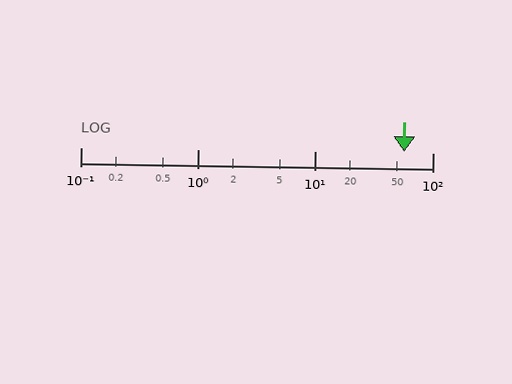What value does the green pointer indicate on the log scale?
The pointer indicates approximately 57.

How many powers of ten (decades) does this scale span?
The scale spans 3 decades, from 0.1 to 100.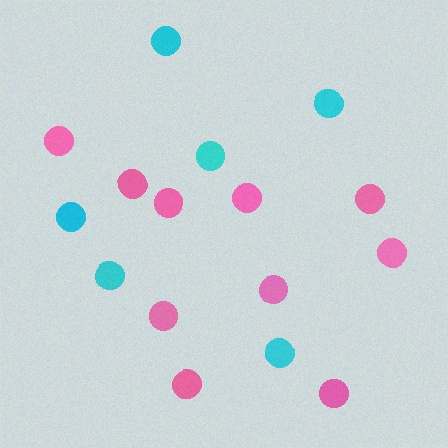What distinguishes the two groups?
There are 2 groups: one group of pink circles (10) and one group of cyan circles (6).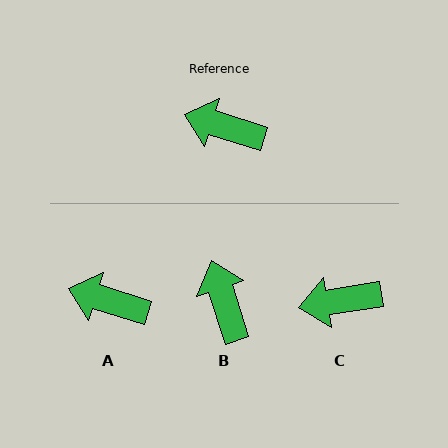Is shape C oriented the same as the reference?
No, it is off by about 27 degrees.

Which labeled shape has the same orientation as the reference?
A.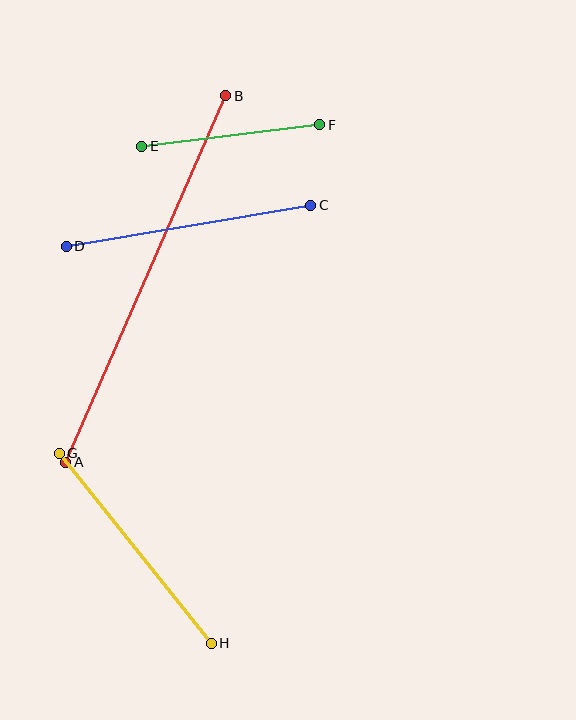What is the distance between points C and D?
The distance is approximately 248 pixels.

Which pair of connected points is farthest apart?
Points A and B are farthest apart.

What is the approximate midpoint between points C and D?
The midpoint is at approximately (189, 226) pixels.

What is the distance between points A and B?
The distance is approximately 400 pixels.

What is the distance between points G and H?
The distance is approximately 243 pixels.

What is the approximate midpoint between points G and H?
The midpoint is at approximately (135, 548) pixels.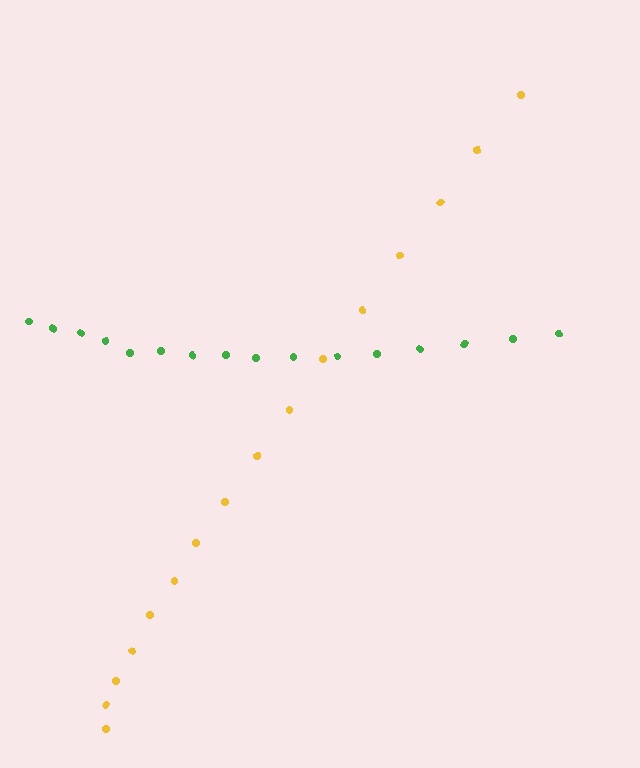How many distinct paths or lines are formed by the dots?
There are 2 distinct paths.